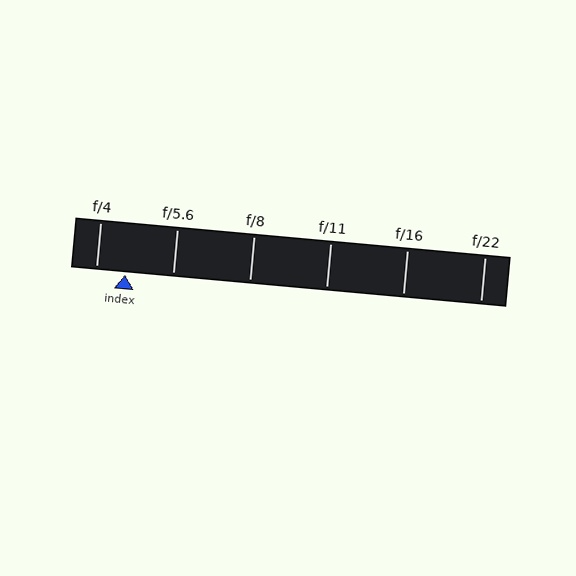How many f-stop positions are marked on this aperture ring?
There are 6 f-stop positions marked.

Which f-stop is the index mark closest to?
The index mark is closest to f/4.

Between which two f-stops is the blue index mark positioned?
The index mark is between f/4 and f/5.6.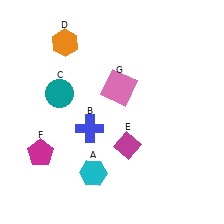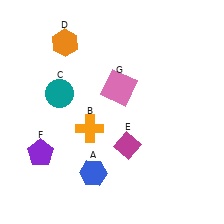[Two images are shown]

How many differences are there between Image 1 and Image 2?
There are 3 differences between the two images.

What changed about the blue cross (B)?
In Image 1, B is blue. In Image 2, it changed to orange.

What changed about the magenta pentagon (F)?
In Image 1, F is magenta. In Image 2, it changed to purple.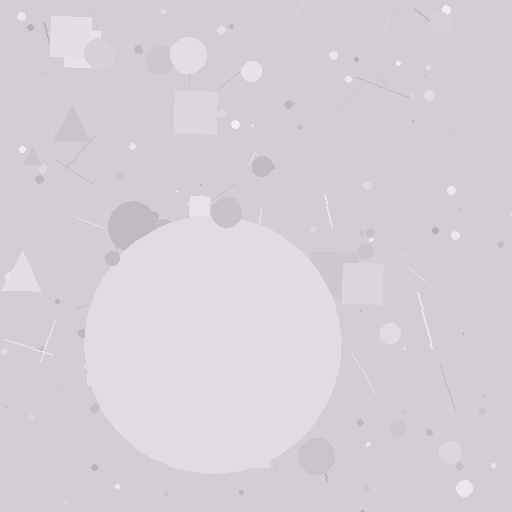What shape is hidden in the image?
A circle is hidden in the image.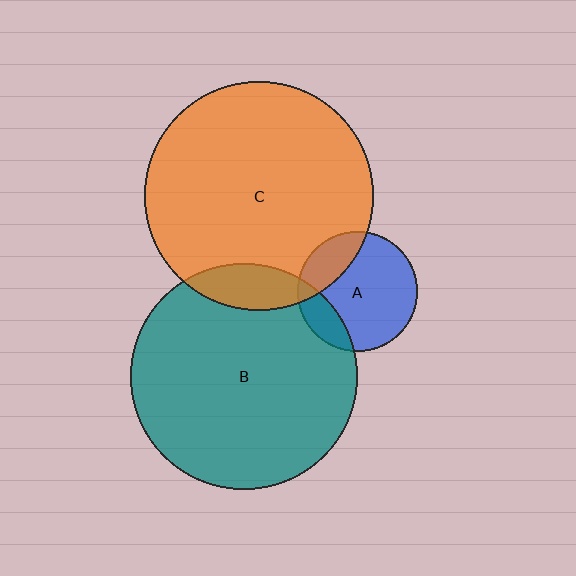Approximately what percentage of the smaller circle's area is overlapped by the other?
Approximately 25%.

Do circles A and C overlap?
Yes.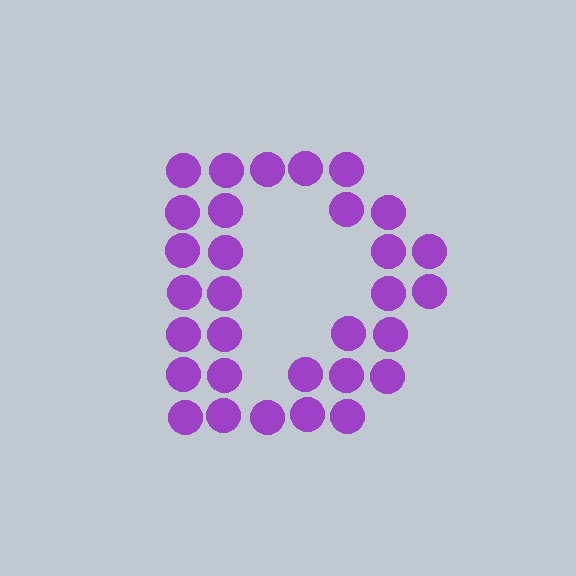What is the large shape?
The large shape is the letter D.